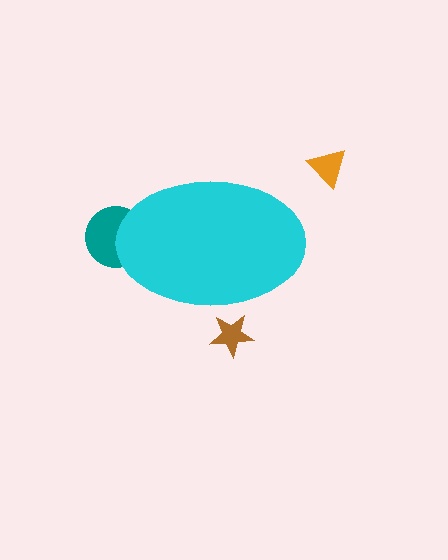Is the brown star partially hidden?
Yes, the brown star is partially hidden behind the cyan ellipse.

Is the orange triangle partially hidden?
No, the orange triangle is fully visible.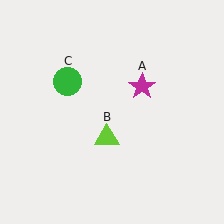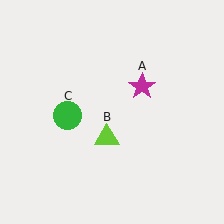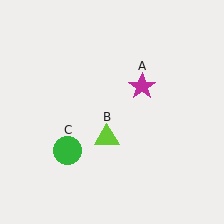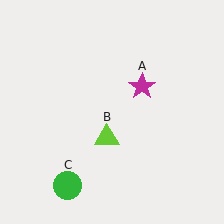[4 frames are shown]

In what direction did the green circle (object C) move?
The green circle (object C) moved down.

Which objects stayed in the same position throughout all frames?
Magenta star (object A) and lime triangle (object B) remained stationary.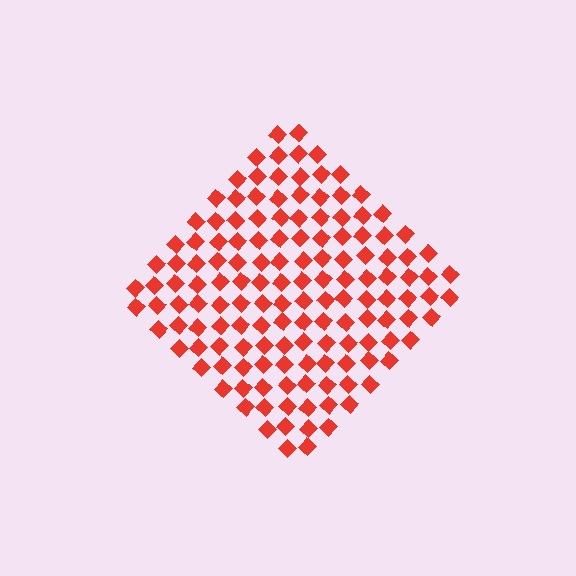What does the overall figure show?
The overall figure shows a diamond.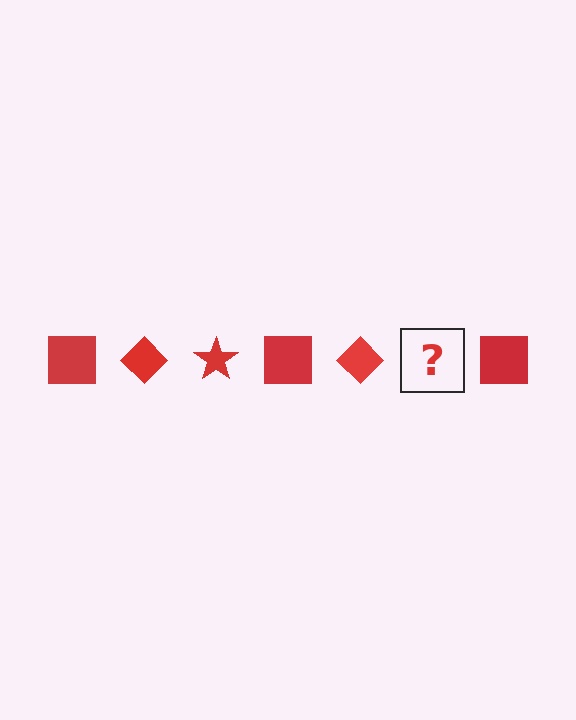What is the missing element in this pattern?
The missing element is a red star.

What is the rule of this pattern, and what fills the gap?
The rule is that the pattern cycles through square, diamond, star shapes in red. The gap should be filled with a red star.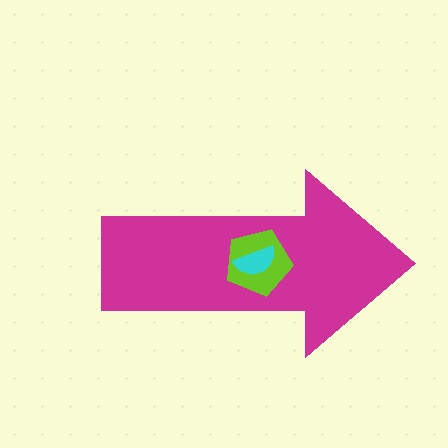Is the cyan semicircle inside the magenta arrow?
Yes.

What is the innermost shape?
The cyan semicircle.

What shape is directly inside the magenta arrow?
The lime pentagon.